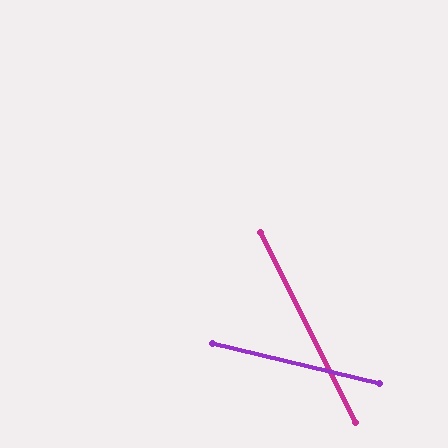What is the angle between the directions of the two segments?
Approximately 50 degrees.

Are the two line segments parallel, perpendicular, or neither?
Neither parallel nor perpendicular — they differ by about 50°.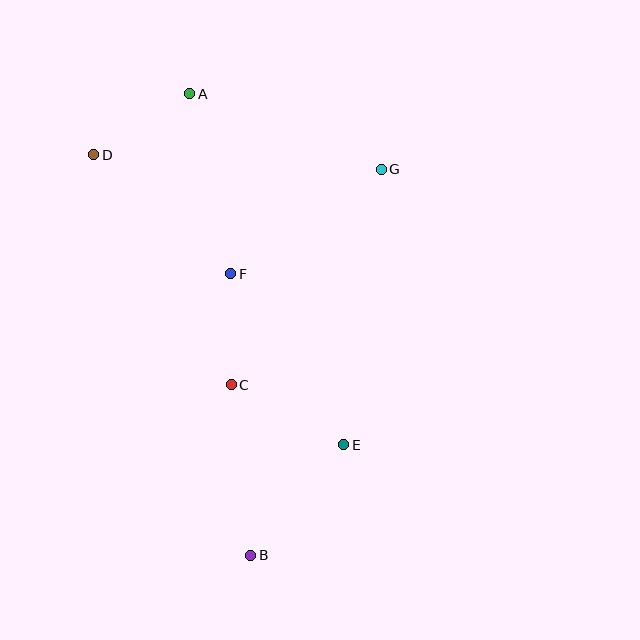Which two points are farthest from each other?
Points A and B are farthest from each other.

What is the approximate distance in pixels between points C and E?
The distance between C and E is approximately 128 pixels.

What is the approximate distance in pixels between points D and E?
The distance between D and E is approximately 383 pixels.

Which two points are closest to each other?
Points C and F are closest to each other.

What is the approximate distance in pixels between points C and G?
The distance between C and G is approximately 263 pixels.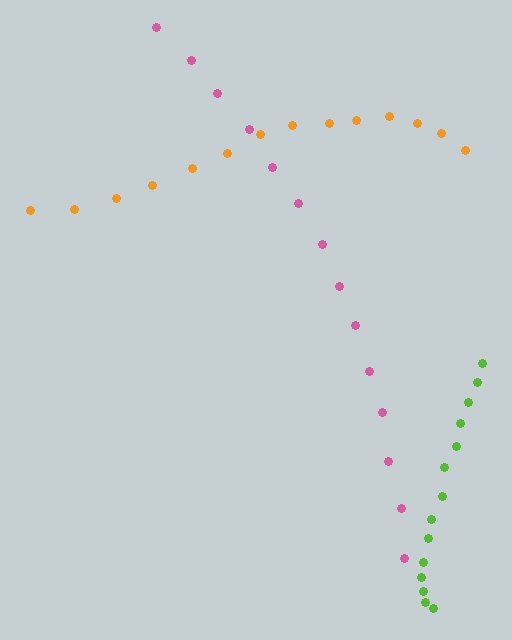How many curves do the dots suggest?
There are 3 distinct paths.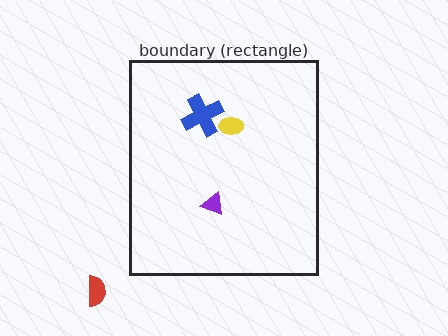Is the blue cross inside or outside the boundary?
Inside.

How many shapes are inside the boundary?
3 inside, 1 outside.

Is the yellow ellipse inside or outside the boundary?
Inside.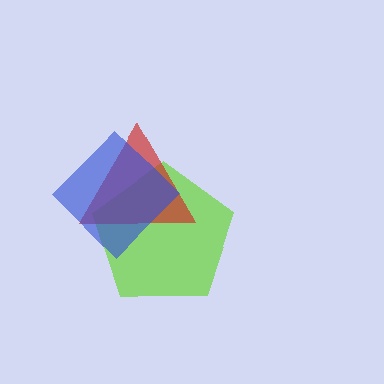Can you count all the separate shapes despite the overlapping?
Yes, there are 3 separate shapes.